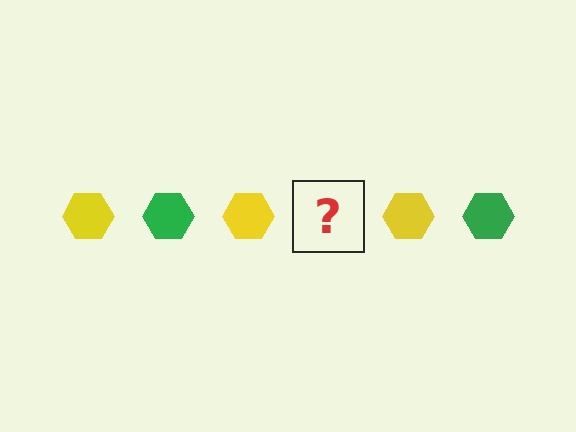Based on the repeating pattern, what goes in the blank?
The blank should be a green hexagon.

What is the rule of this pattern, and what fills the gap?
The rule is that the pattern cycles through yellow, green hexagons. The gap should be filled with a green hexagon.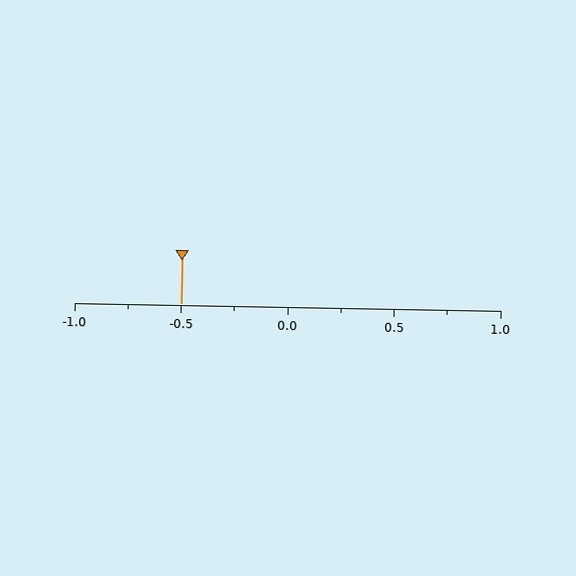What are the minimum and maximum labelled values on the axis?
The axis runs from -1.0 to 1.0.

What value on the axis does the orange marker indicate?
The marker indicates approximately -0.5.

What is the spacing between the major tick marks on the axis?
The major ticks are spaced 0.5 apart.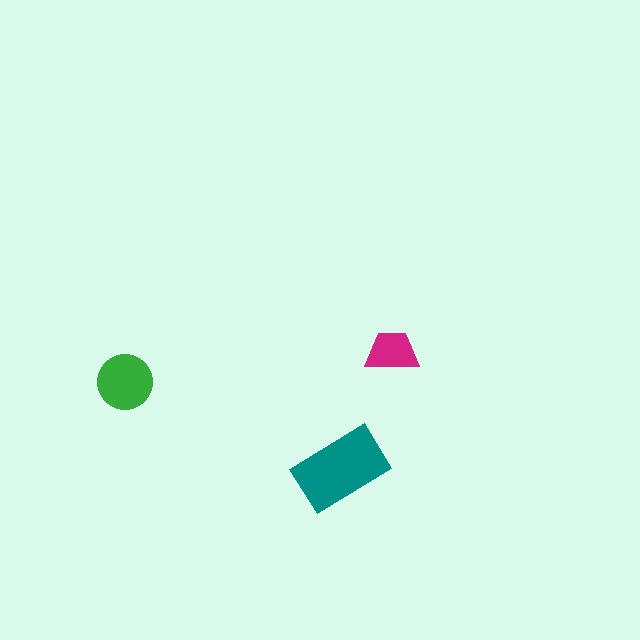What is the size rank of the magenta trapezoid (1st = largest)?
3rd.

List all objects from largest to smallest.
The teal rectangle, the green circle, the magenta trapezoid.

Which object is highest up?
The magenta trapezoid is topmost.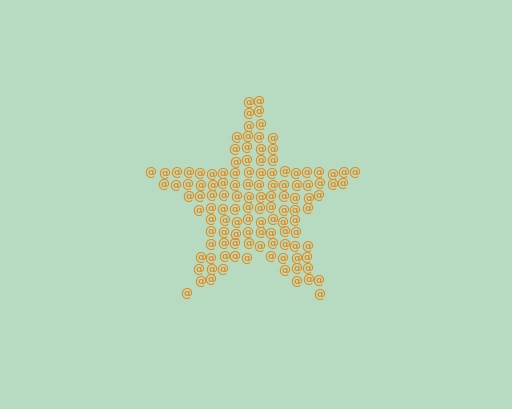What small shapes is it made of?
It is made of small at signs.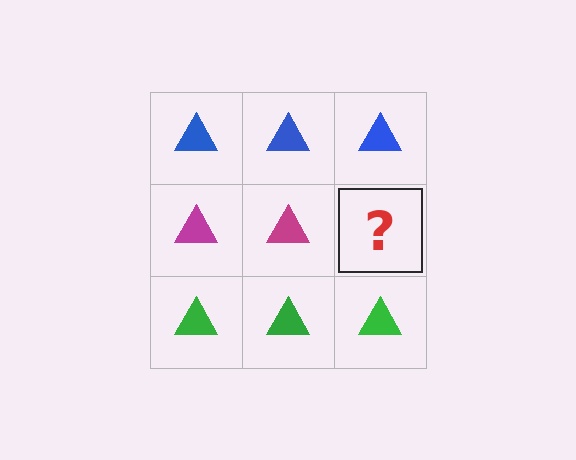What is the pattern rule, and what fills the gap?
The rule is that each row has a consistent color. The gap should be filled with a magenta triangle.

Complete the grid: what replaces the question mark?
The question mark should be replaced with a magenta triangle.